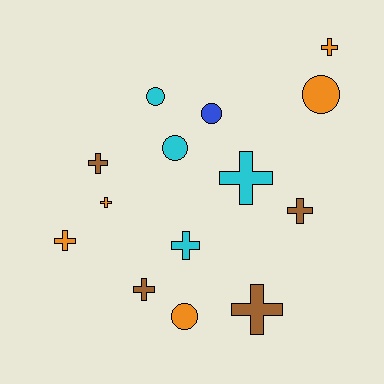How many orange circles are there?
There are 2 orange circles.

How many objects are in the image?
There are 14 objects.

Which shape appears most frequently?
Cross, with 9 objects.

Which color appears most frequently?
Orange, with 5 objects.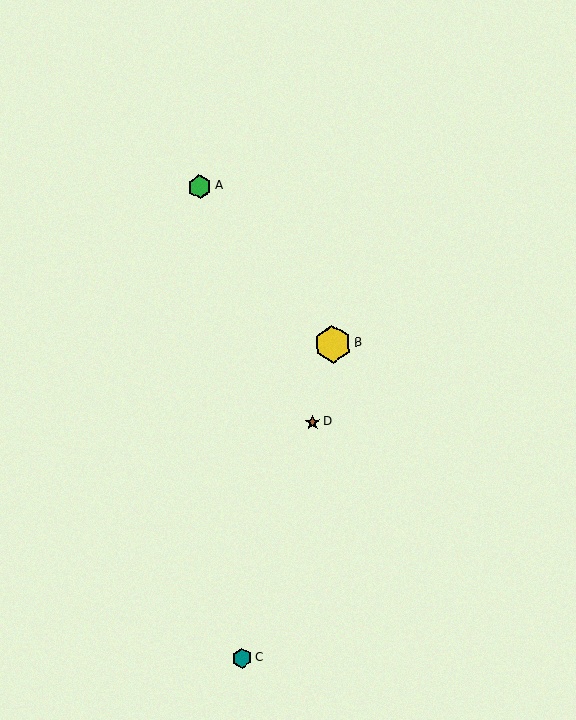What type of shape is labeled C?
Shape C is a teal hexagon.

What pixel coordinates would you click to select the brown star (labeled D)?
Click at (313, 422) to select the brown star D.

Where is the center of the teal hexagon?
The center of the teal hexagon is at (242, 658).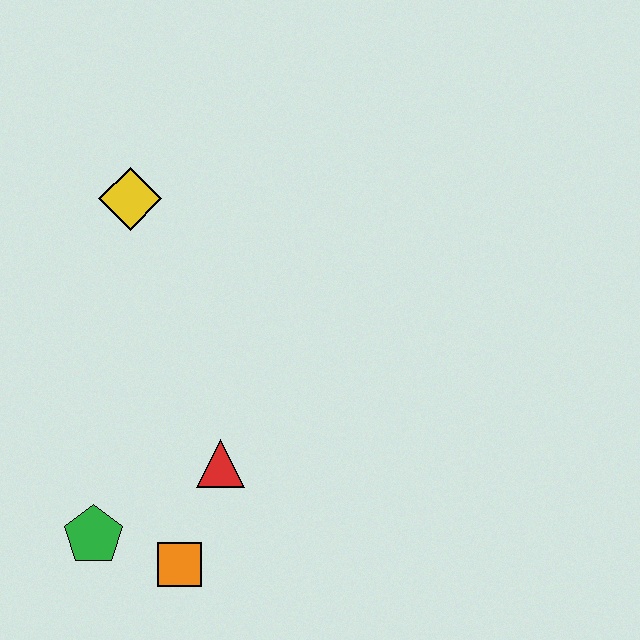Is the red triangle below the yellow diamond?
Yes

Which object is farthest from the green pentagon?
The yellow diamond is farthest from the green pentagon.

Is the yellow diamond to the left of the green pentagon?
No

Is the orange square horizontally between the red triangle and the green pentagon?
Yes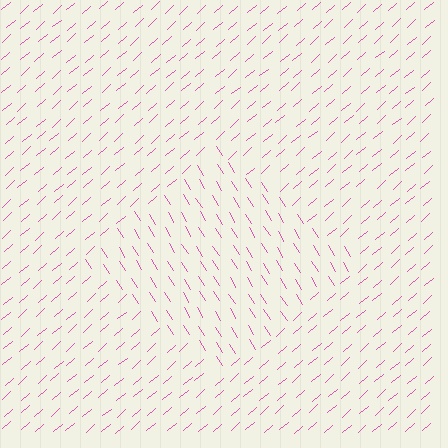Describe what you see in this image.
The image is filled with small pink line segments. A diamond region in the image has lines oriented differently from the surrounding lines, creating a visible texture boundary.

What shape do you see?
I see a diamond.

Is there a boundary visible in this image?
Yes, there is a texture boundary formed by a change in line orientation.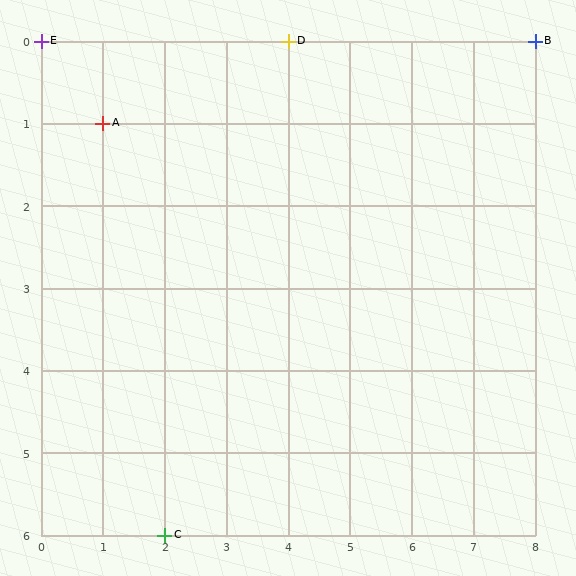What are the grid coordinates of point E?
Point E is at grid coordinates (0, 0).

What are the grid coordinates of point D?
Point D is at grid coordinates (4, 0).